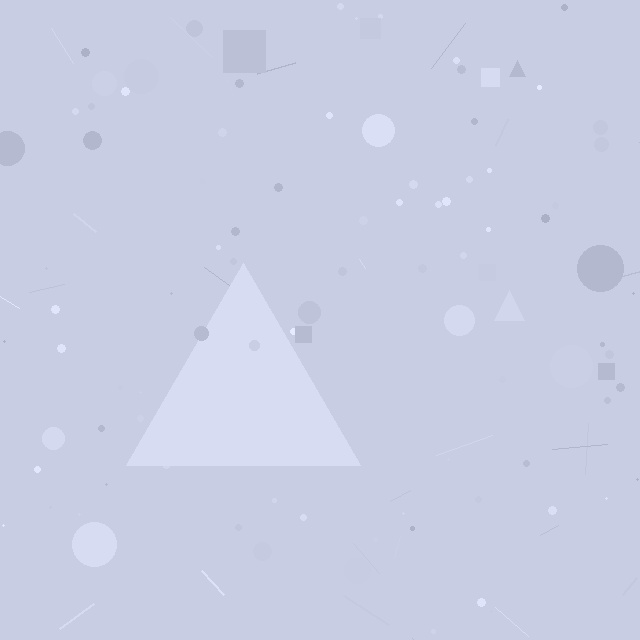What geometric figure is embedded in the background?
A triangle is embedded in the background.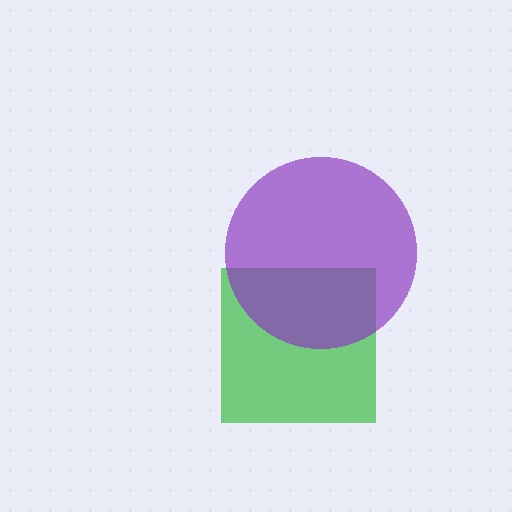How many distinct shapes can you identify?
There are 2 distinct shapes: a green square, a purple circle.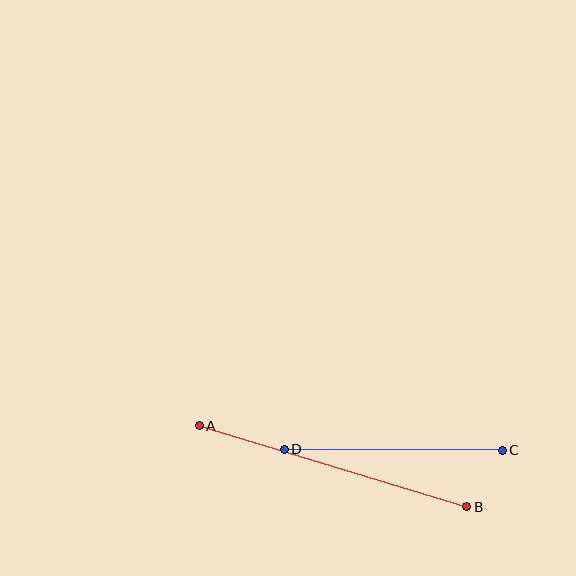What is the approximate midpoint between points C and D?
The midpoint is at approximately (393, 450) pixels.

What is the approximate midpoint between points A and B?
The midpoint is at approximately (333, 466) pixels.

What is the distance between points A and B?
The distance is approximately 279 pixels.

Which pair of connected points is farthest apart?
Points A and B are farthest apart.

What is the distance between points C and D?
The distance is approximately 218 pixels.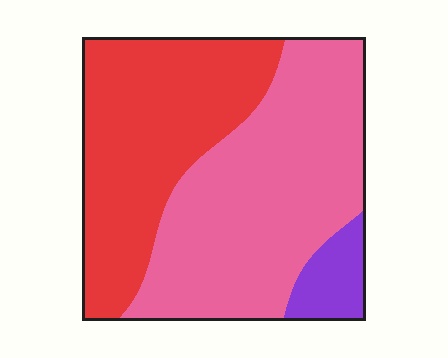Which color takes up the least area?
Purple, at roughly 5%.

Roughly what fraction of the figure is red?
Red covers roughly 40% of the figure.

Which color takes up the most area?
Pink, at roughly 50%.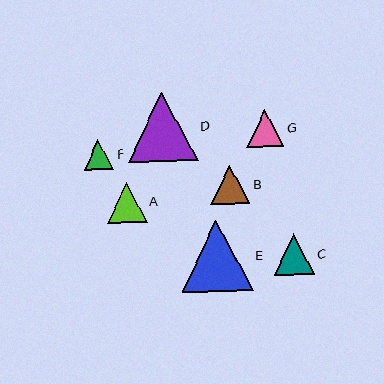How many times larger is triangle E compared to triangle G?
Triangle E is approximately 1.9 times the size of triangle G.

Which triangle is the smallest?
Triangle F is the smallest with a size of approximately 30 pixels.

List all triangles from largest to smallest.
From largest to smallest: E, D, C, A, B, G, F.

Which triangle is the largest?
Triangle E is the largest with a size of approximately 71 pixels.